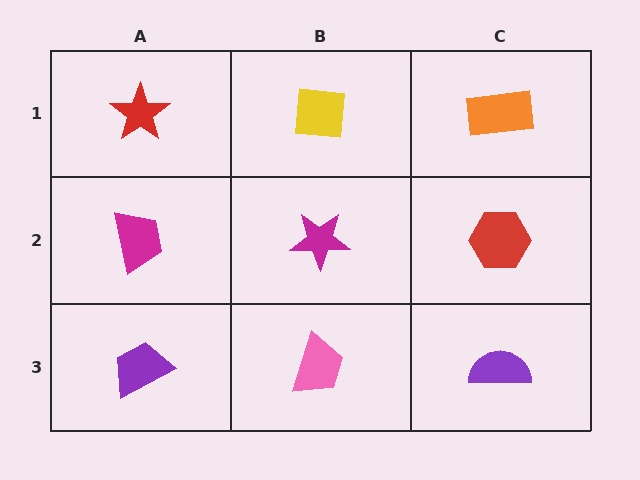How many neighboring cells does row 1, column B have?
3.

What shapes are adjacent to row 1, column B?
A magenta star (row 2, column B), a red star (row 1, column A), an orange rectangle (row 1, column C).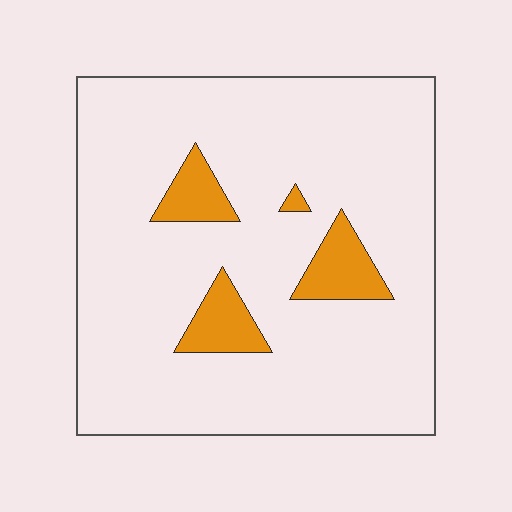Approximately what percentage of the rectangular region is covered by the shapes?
Approximately 10%.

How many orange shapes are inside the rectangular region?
4.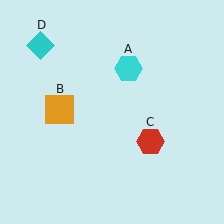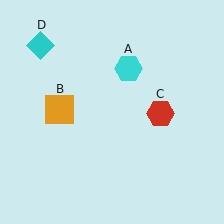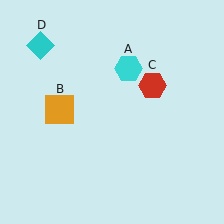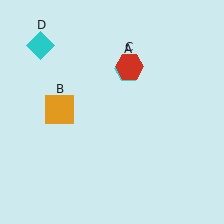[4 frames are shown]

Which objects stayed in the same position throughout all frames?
Cyan hexagon (object A) and orange square (object B) and cyan diamond (object D) remained stationary.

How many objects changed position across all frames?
1 object changed position: red hexagon (object C).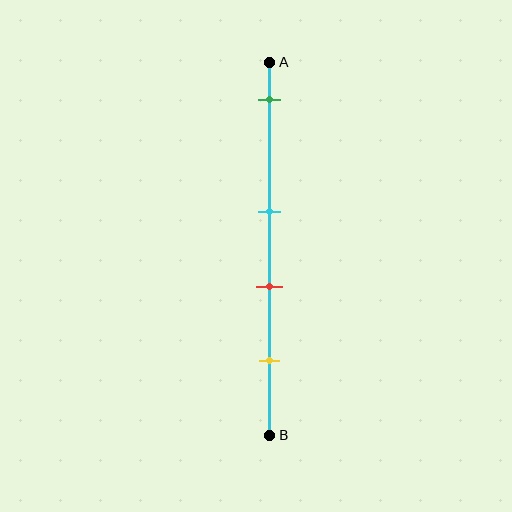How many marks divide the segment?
There are 4 marks dividing the segment.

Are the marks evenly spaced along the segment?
No, the marks are not evenly spaced.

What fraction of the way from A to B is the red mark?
The red mark is approximately 60% (0.6) of the way from A to B.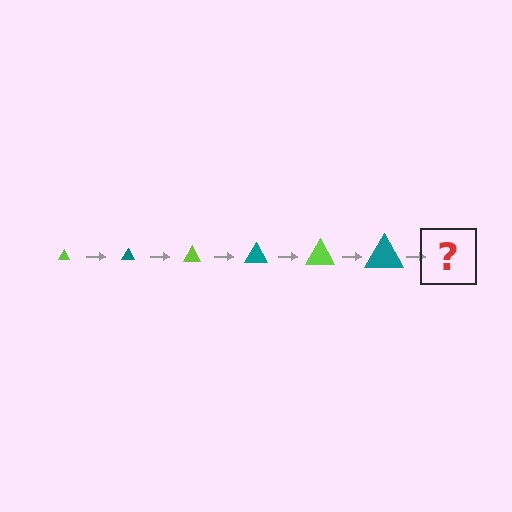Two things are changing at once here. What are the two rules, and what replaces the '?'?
The two rules are that the triangle grows larger each step and the color cycles through lime and teal. The '?' should be a lime triangle, larger than the previous one.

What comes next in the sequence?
The next element should be a lime triangle, larger than the previous one.